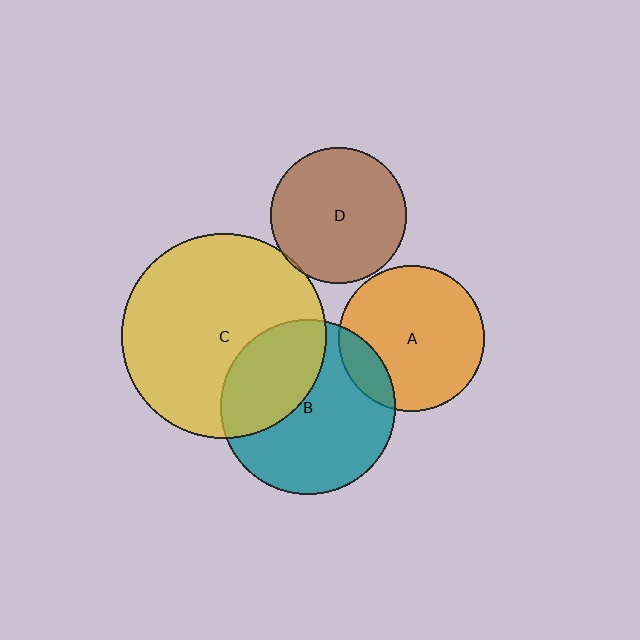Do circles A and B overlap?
Yes.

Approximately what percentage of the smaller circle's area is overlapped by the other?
Approximately 15%.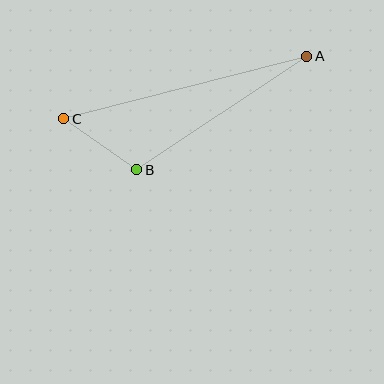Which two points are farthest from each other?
Points A and C are farthest from each other.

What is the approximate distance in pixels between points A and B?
The distance between A and B is approximately 204 pixels.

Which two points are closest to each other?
Points B and C are closest to each other.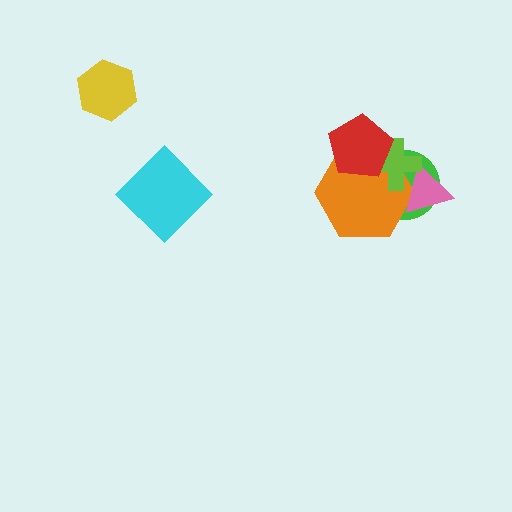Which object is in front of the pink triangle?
The lime cross is in front of the pink triangle.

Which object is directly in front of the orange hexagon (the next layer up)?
The pink triangle is directly in front of the orange hexagon.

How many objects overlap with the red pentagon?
3 objects overlap with the red pentagon.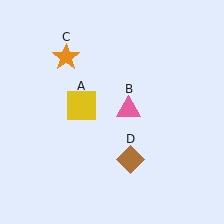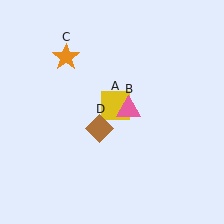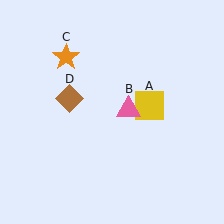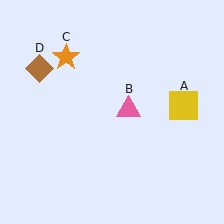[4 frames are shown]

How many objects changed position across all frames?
2 objects changed position: yellow square (object A), brown diamond (object D).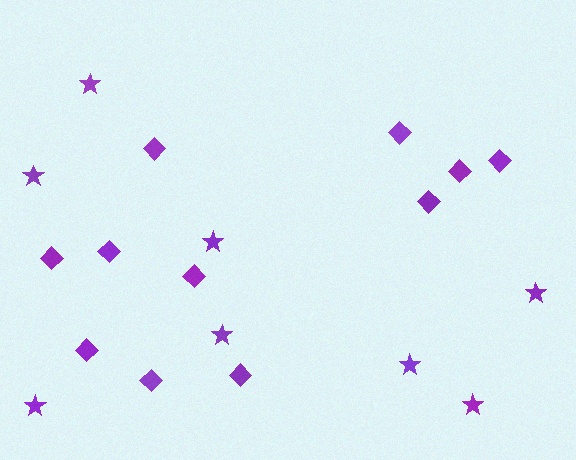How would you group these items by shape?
There are 2 groups: one group of stars (8) and one group of diamonds (11).